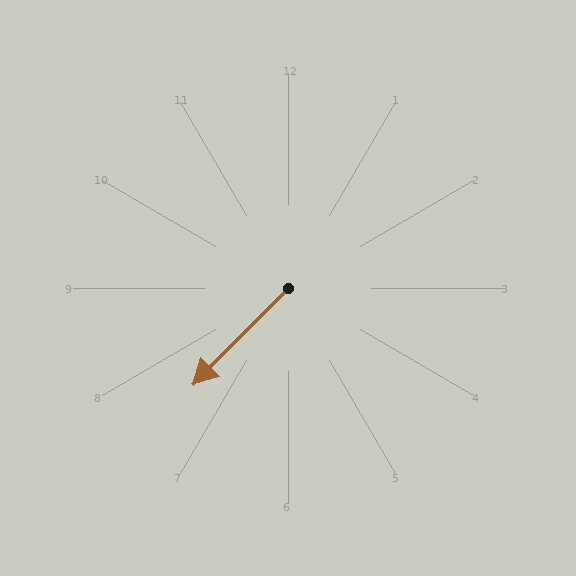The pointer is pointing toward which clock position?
Roughly 7 o'clock.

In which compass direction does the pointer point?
Southwest.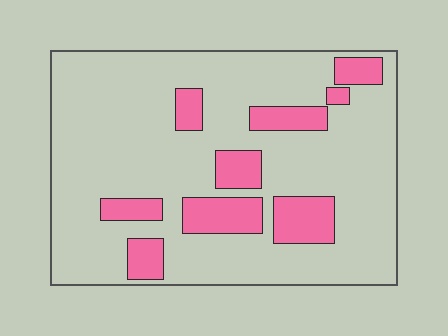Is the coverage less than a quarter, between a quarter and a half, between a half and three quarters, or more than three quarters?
Less than a quarter.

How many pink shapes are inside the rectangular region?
9.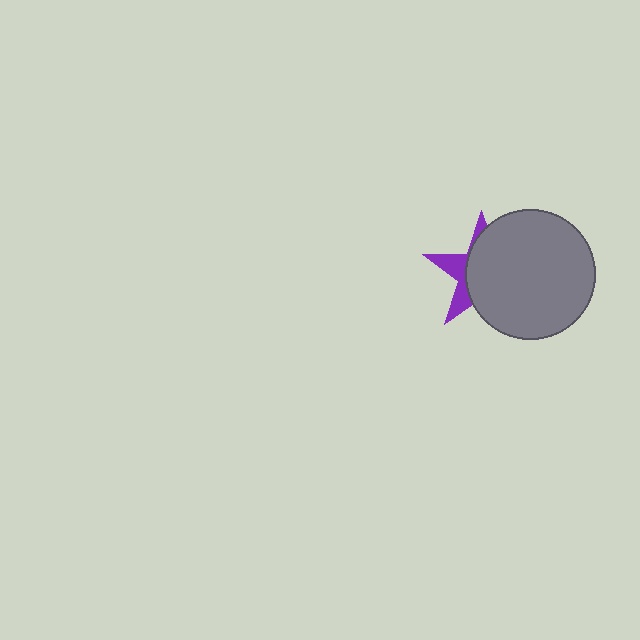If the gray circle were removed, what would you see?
You would see the complete purple star.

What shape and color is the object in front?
The object in front is a gray circle.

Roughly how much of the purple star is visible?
A small part of it is visible (roughly 32%).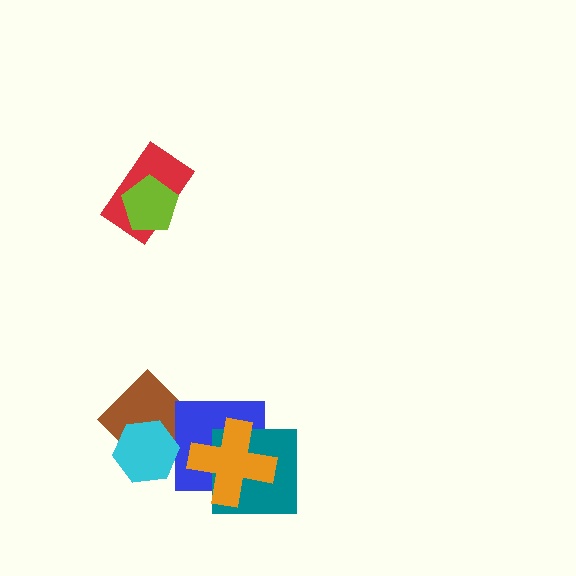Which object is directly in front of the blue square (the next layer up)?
The teal square is directly in front of the blue square.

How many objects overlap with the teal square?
2 objects overlap with the teal square.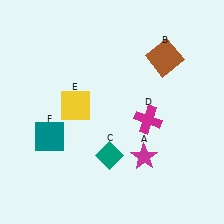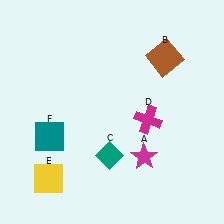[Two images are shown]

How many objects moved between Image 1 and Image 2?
1 object moved between the two images.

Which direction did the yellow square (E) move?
The yellow square (E) moved down.